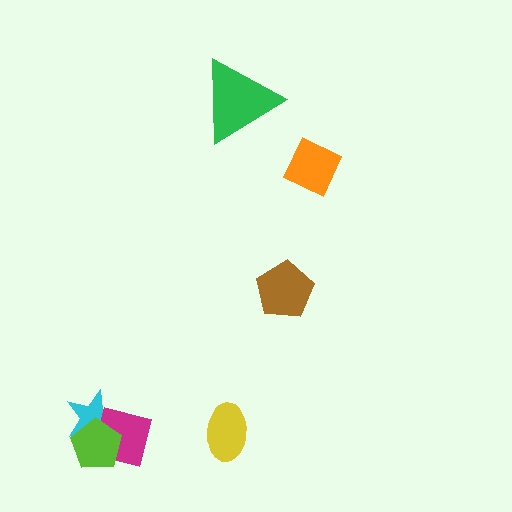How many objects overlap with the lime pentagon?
2 objects overlap with the lime pentagon.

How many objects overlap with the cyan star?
2 objects overlap with the cyan star.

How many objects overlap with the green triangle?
0 objects overlap with the green triangle.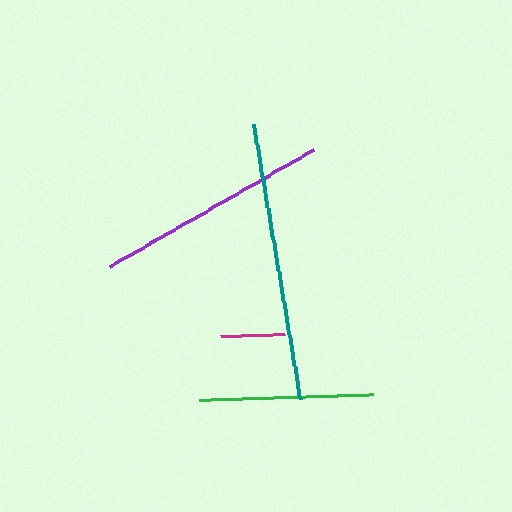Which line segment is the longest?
The teal line is the longest at approximately 279 pixels.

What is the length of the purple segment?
The purple segment is approximately 234 pixels long.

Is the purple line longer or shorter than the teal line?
The teal line is longer than the purple line.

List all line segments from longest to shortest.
From longest to shortest: teal, purple, green, magenta.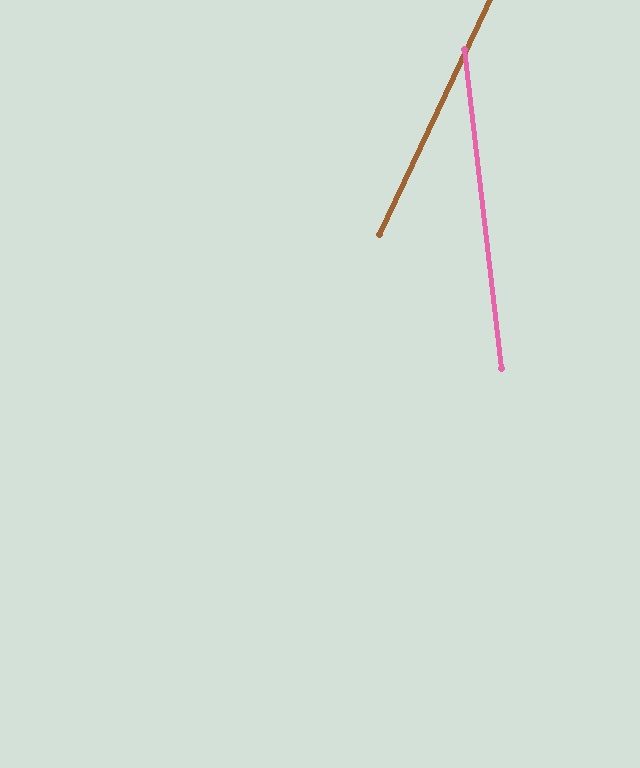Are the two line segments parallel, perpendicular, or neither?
Neither parallel nor perpendicular — they differ by about 32°.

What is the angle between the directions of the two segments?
Approximately 32 degrees.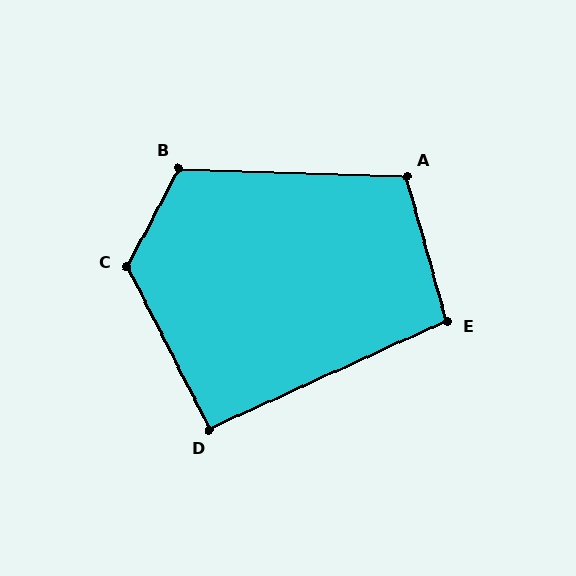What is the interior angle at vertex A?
Approximately 108 degrees (obtuse).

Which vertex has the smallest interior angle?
D, at approximately 92 degrees.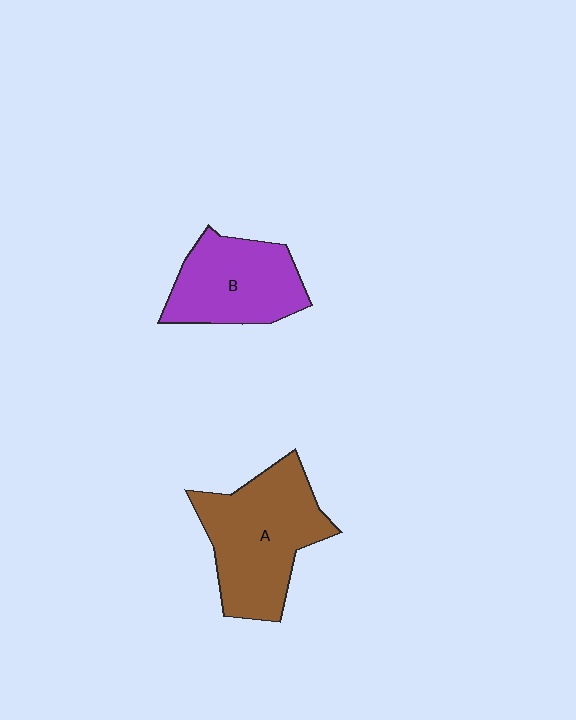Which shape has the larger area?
Shape A (brown).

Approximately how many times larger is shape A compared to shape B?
Approximately 1.3 times.